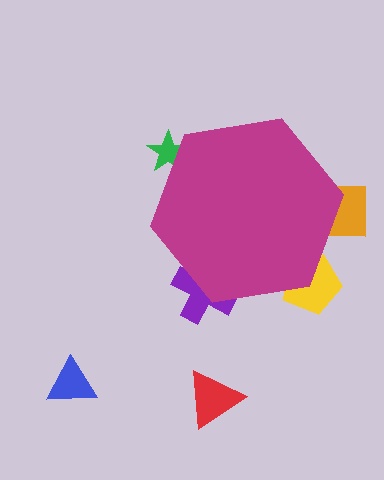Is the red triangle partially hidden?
No, the red triangle is fully visible.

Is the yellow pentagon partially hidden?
Yes, the yellow pentagon is partially hidden behind the magenta hexagon.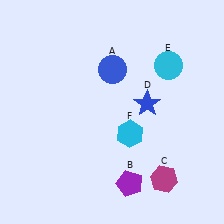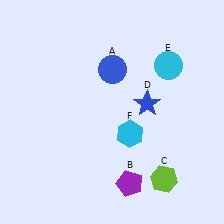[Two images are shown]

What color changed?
The hexagon (C) changed from magenta in Image 1 to lime in Image 2.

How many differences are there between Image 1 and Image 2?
There is 1 difference between the two images.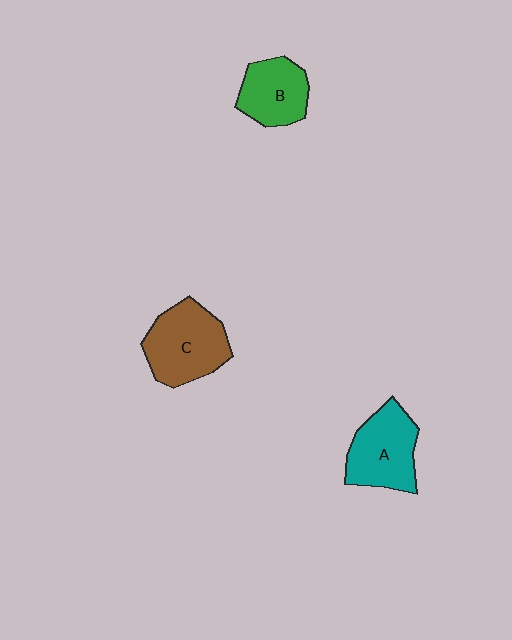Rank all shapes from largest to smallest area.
From largest to smallest: C (brown), A (teal), B (green).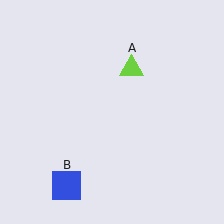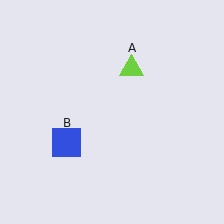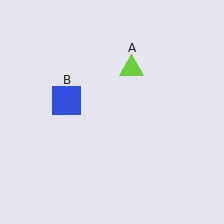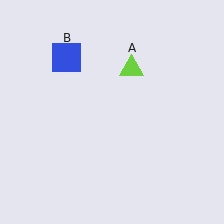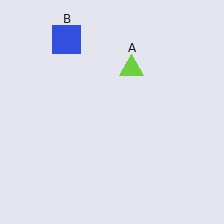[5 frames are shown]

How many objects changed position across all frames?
1 object changed position: blue square (object B).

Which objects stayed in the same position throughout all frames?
Lime triangle (object A) remained stationary.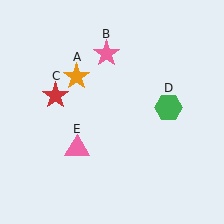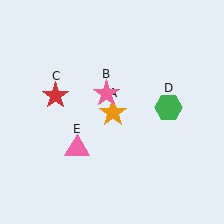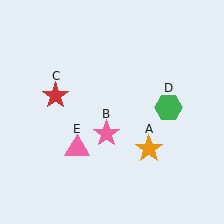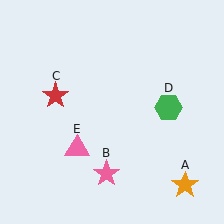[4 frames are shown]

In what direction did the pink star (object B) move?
The pink star (object B) moved down.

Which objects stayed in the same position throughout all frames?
Red star (object C) and green hexagon (object D) and pink triangle (object E) remained stationary.